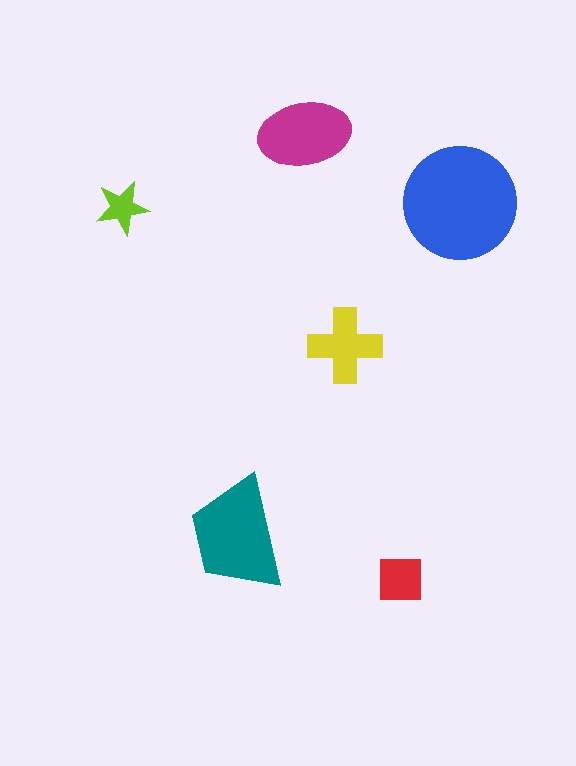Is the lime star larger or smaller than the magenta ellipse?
Smaller.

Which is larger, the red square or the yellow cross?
The yellow cross.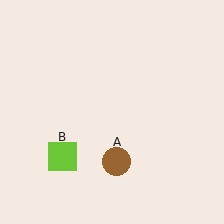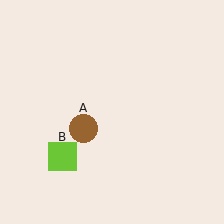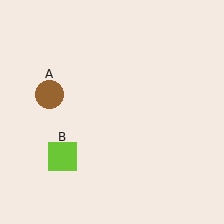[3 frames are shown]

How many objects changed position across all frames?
1 object changed position: brown circle (object A).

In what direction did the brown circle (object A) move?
The brown circle (object A) moved up and to the left.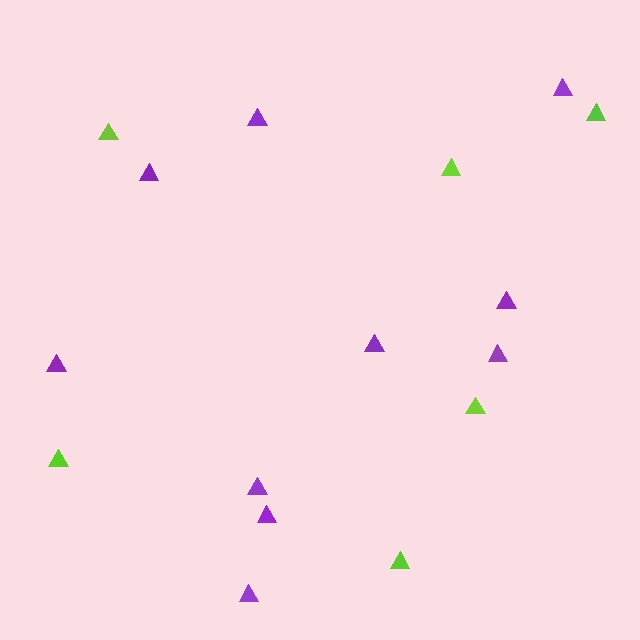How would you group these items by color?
There are 2 groups: one group of purple triangles (10) and one group of lime triangles (6).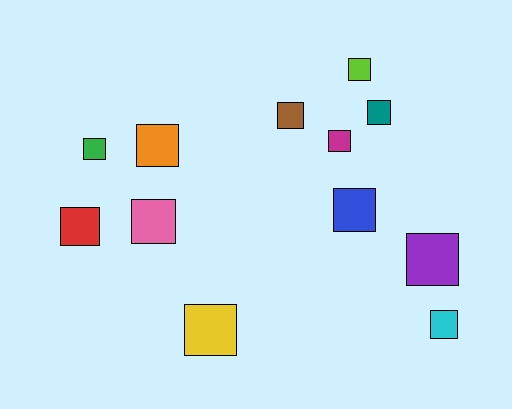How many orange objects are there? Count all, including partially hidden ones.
There is 1 orange object.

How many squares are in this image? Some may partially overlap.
There are 12 squares.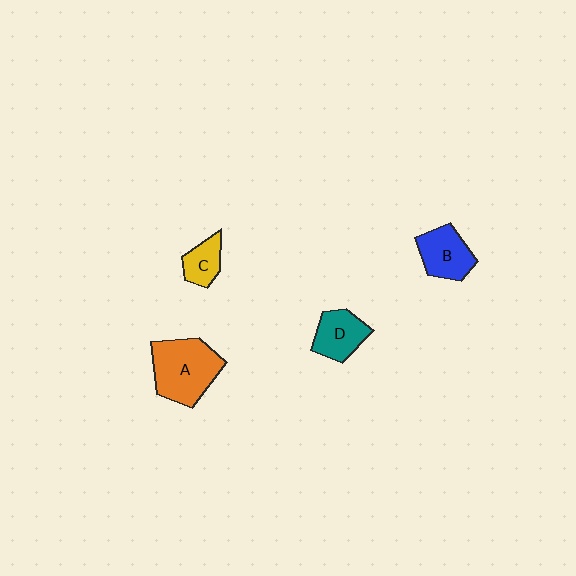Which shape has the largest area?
Shape A (orange).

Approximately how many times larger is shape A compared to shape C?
Approximately 2.4 times.